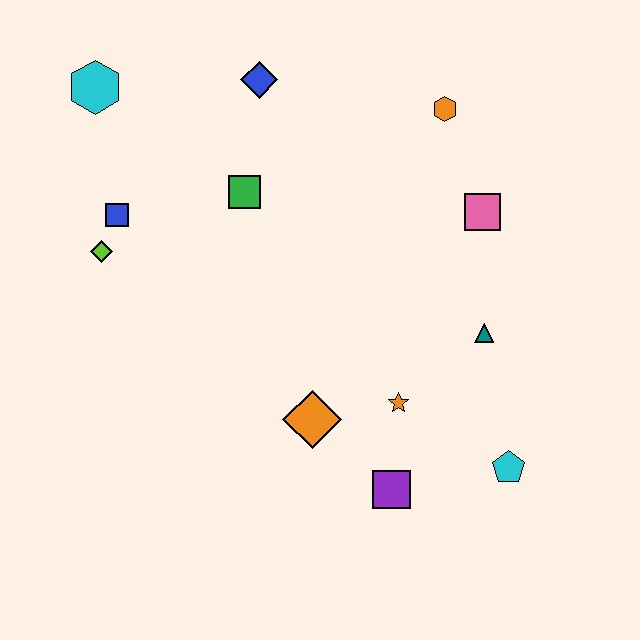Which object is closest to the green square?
The blue diamond is closest to the green square.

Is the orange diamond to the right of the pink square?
No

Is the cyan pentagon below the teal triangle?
Yes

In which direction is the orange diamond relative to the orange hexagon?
The orange diamond is below the orange hexagon.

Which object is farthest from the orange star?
The cyan hexagon is farthest from the orange star.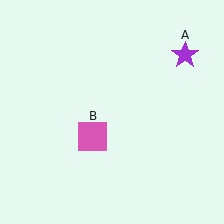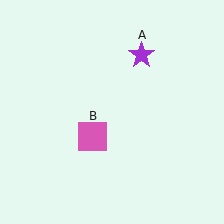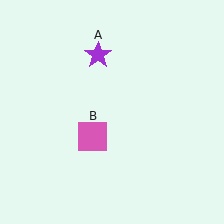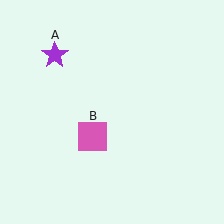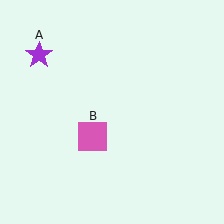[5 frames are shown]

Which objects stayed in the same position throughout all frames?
Pink square (object B) remained stationary.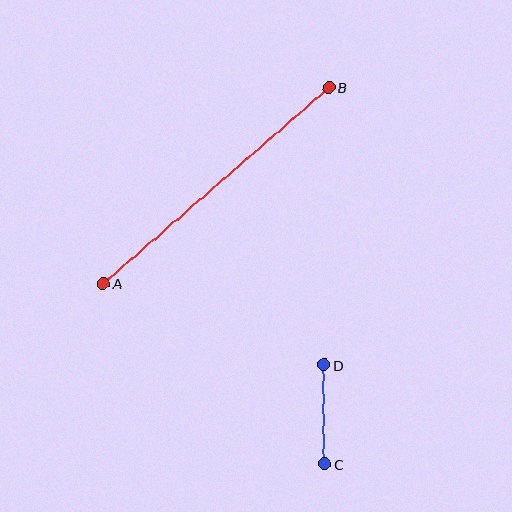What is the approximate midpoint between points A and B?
The midpoint is at approximately (216, 185) pixels.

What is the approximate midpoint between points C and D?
The midpoint is at approximately (324, 414) pixels.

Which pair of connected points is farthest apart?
Points A and B are farthest apart.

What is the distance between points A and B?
The distance is approximately 298 pixels.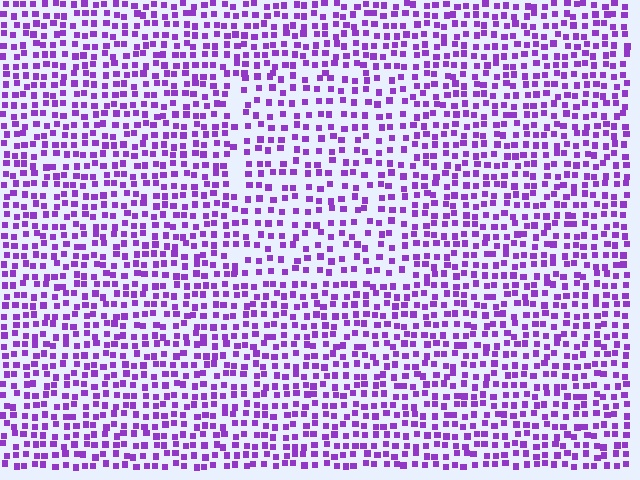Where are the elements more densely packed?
The elements are more densely packed outside the rectangle boundary.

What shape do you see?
I see a rectangle.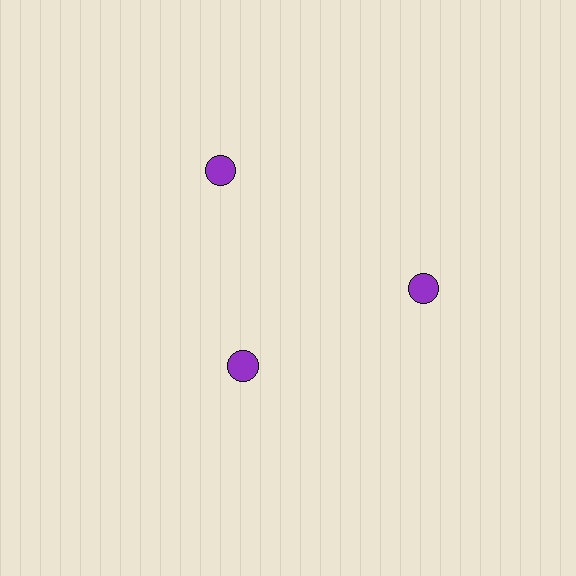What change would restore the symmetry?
The symmetry would be restored by moving it outward, back onto the ring so that all 3 circles sit at equal angles and equal distance from the center.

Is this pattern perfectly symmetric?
No. The 3 purple circles are arranged in a ring, but one element near the 7 o'clock position is pulled inward toward the center, breaking the 3-fold rotational symmetry.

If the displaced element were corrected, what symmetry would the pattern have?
It would have 3-fold rotational symmetry — the pattern would map onto itself every 120 degrees.